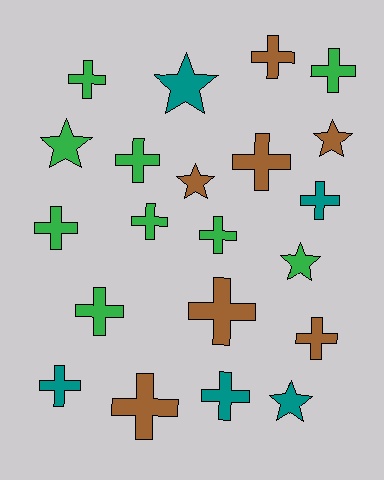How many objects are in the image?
There are 21 objects.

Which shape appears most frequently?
Cross, with 15 objects.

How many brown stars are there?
There are 2 brown stars.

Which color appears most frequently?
Green, with 9 objects.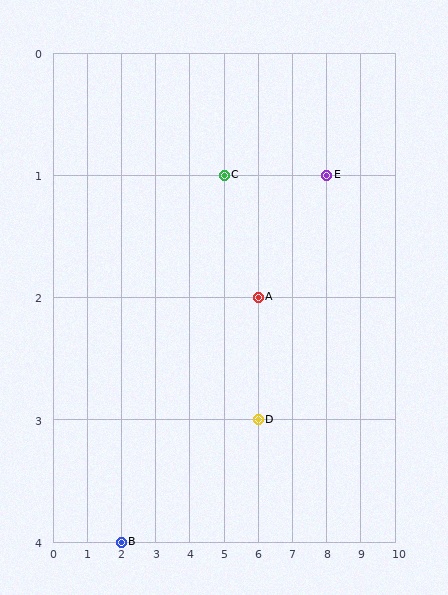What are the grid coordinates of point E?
Point E is at grid coordinates (8, 1).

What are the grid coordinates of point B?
Point B is at grid coordinates (2, 4).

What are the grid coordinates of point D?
Point D is at grid coordinates (6, 3).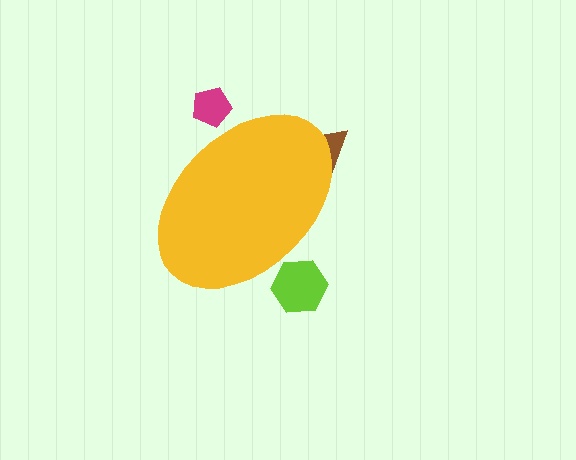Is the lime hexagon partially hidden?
Yes, the lime hexagon is partially hidden behind the yellow ellipse.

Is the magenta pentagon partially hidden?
Yes, the magenta pentagon is partially hidden behind the yellow ellipse.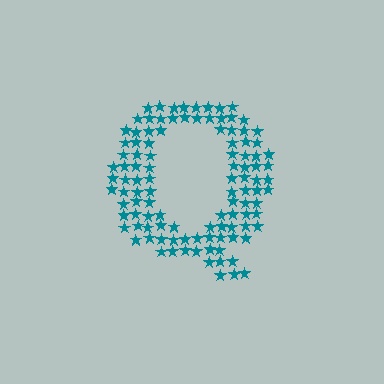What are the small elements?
The small elements are stars.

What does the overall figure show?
The overall figure shows the letter Q.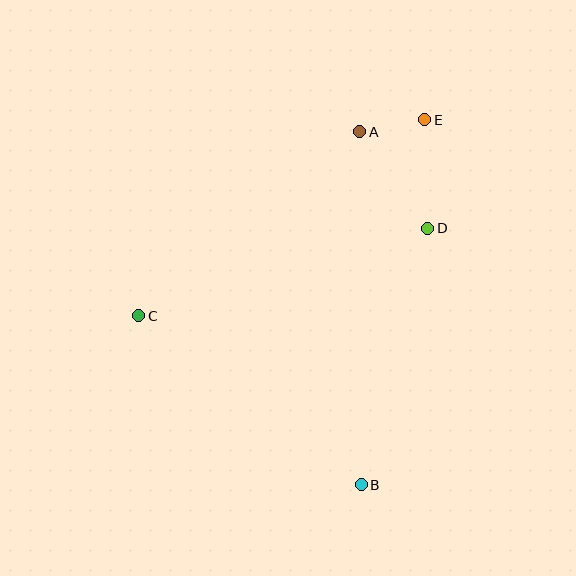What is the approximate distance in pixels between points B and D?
The distance between B and D is approximately 265 pixels.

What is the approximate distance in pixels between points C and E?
The distance between C and E is approximately 347 pixels.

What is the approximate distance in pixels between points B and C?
The distance between B and C is approximately 279 pixels.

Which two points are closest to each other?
Points A and E are closest to each other.